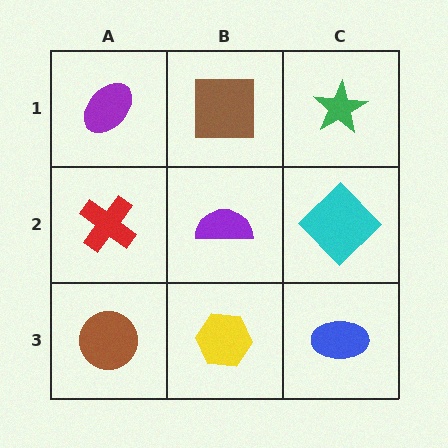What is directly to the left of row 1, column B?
A purple ellipse.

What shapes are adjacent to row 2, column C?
A green star (row 1, column C), a blue ellipse (row 3, column C), a purple semicircle (row 2, column B).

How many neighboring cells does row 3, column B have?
3.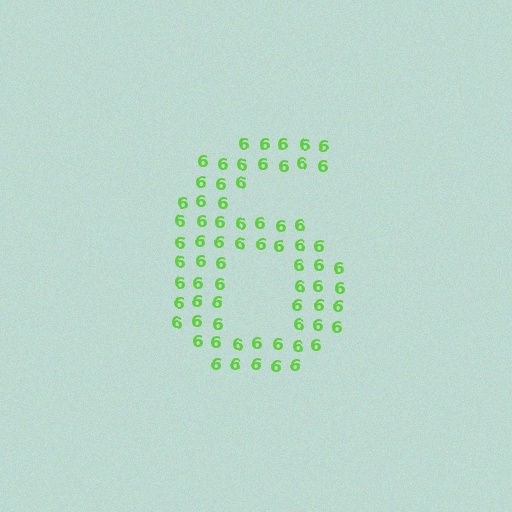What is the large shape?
The large shape is the digit 6.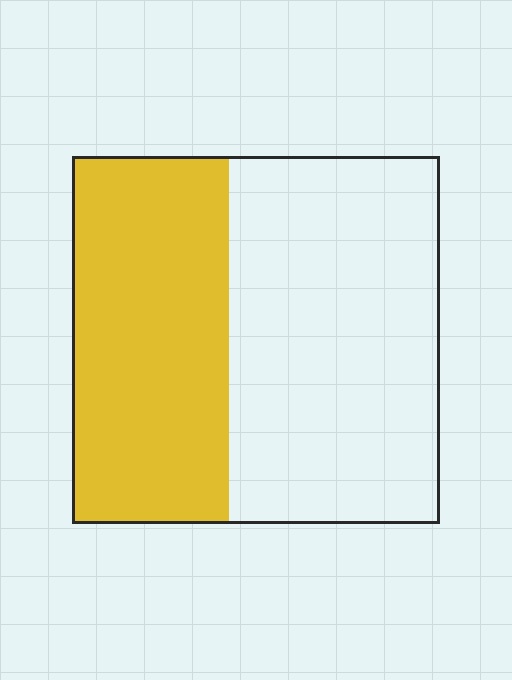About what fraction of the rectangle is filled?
About two fifths (2/5).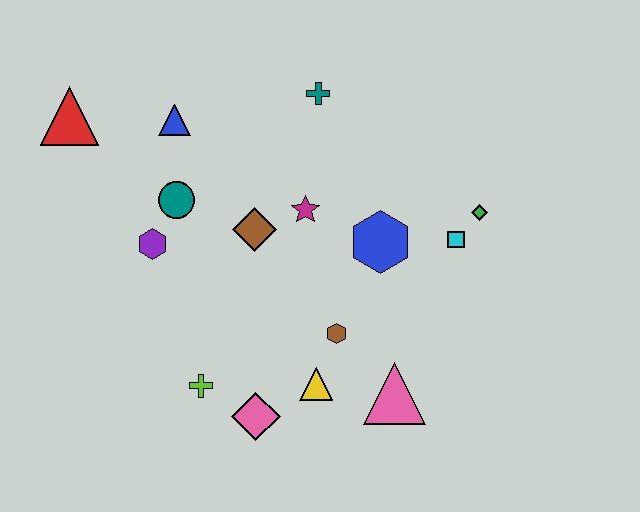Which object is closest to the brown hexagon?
The yellow triangle is closest to the brown hexagon.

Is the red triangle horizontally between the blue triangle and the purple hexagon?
No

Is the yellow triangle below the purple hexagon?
Yes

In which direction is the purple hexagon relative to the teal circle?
The purple hexagon is below the teal circle.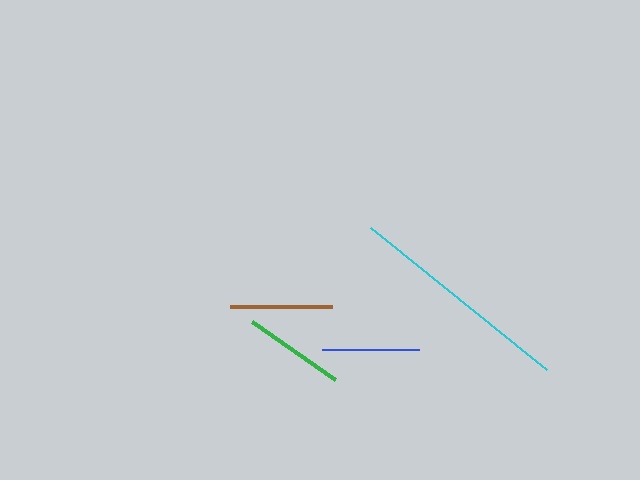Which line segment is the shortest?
The blue line is the shortest at approximately 97 pixels.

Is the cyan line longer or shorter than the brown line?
The cyan line is longer than the brown line.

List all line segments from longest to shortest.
From longest to shortest: cyan, brown, green, blue.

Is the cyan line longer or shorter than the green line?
The cyan line is longer than the green line.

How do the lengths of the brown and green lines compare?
The brown and green lines are approximately the same length.